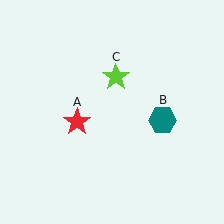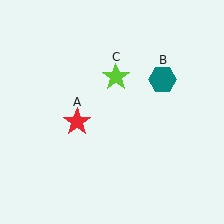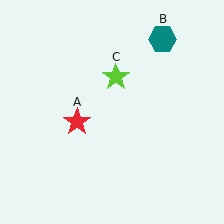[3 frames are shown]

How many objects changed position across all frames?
1 object changed position: teal hexagon (object B).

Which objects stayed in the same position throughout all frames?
Red star (object A) and lime star (object C) remained stationary.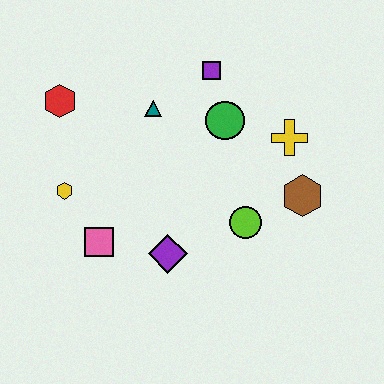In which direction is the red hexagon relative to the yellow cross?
The red hexagon is to the left of the yellow cross.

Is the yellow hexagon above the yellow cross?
No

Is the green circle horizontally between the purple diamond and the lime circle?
Yes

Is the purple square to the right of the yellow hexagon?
Yes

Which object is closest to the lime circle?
The brown hexagon is closest to the lime circle.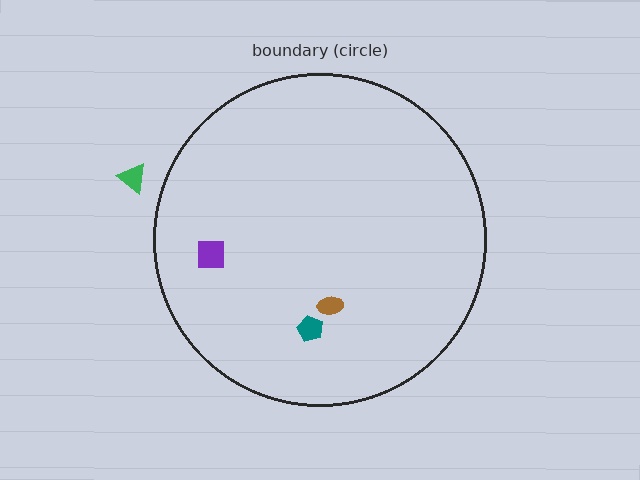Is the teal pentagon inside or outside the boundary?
Inside.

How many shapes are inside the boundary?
3 inside, 1 outside.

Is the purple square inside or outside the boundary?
Inside.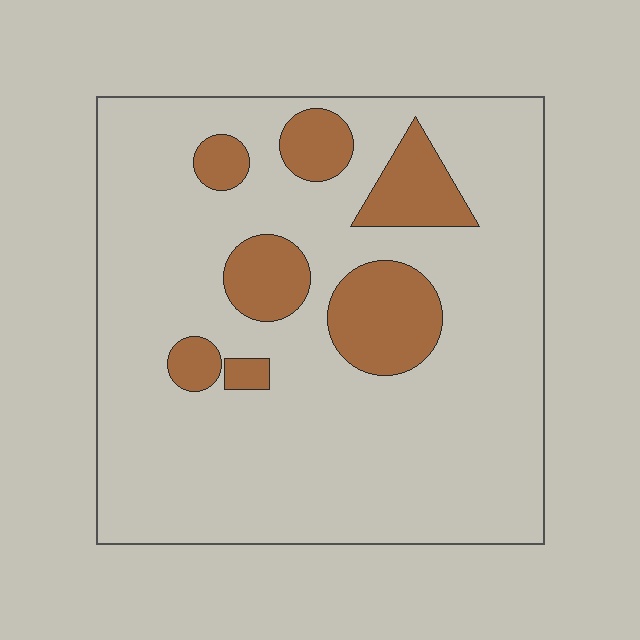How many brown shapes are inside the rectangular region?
7.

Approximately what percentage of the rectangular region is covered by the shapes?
Approximately 15%.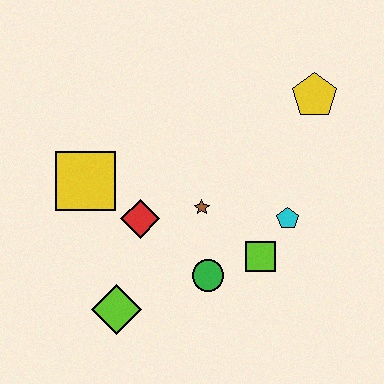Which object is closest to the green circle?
The lime square is closest to the green circle.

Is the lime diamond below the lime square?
Yes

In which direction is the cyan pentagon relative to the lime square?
The cyan pentagon is above the lime square.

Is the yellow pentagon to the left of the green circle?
No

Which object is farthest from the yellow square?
The yellow pentagon is farthest from the yellow square.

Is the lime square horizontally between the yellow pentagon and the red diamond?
Yes